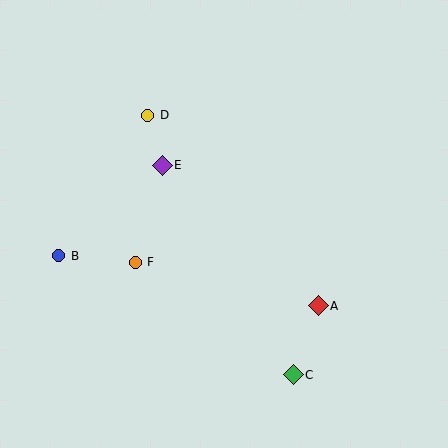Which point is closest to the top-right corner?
Point D is closest to the top-right corner.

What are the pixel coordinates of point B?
Point B is at (59, 256).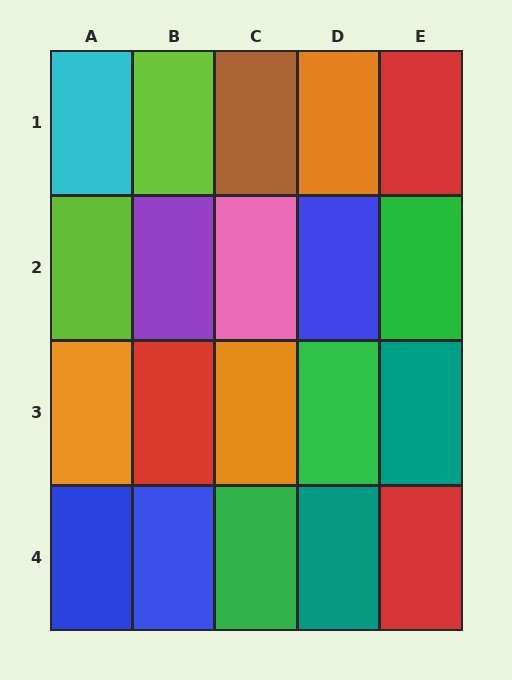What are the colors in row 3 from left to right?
Orange, red, orange, green, teal.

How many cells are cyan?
1 cell is cyan.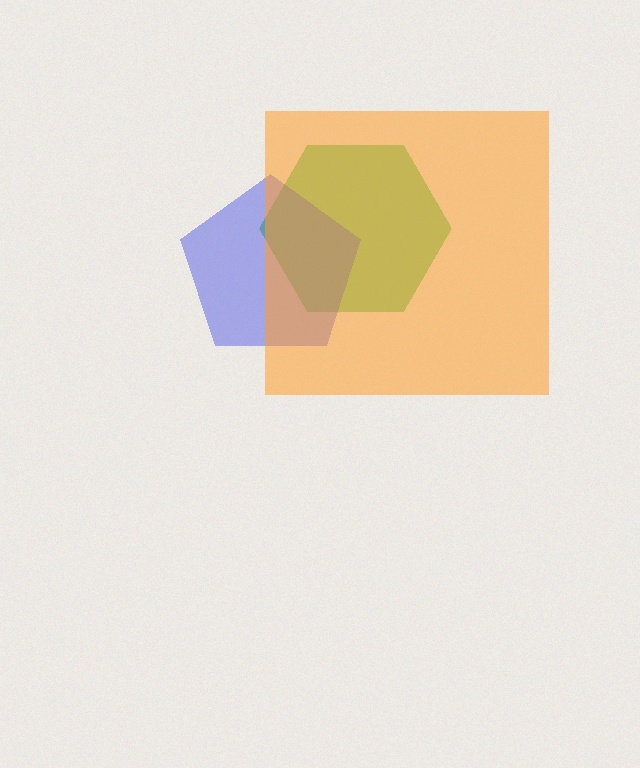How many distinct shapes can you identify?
There are 3 distinct shapes: a green hexagon, a blue pentagon, an orange square.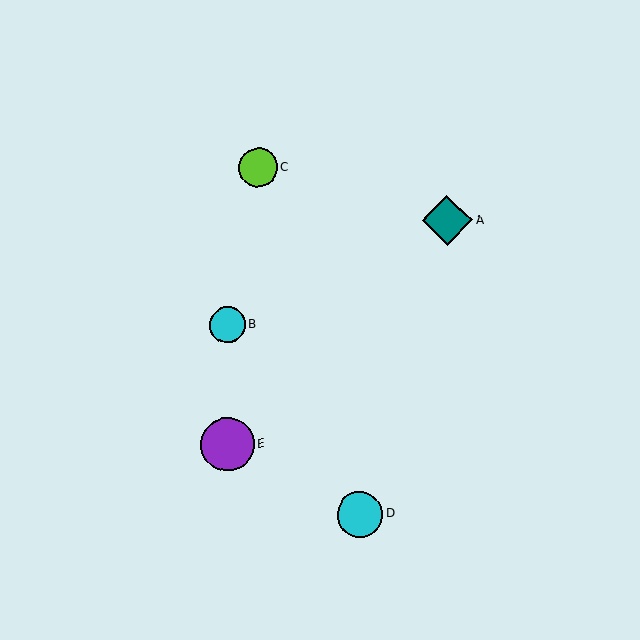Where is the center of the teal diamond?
The center of the teal diamond is at (447, 220).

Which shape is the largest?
The purple circle (labeled E) is the largest.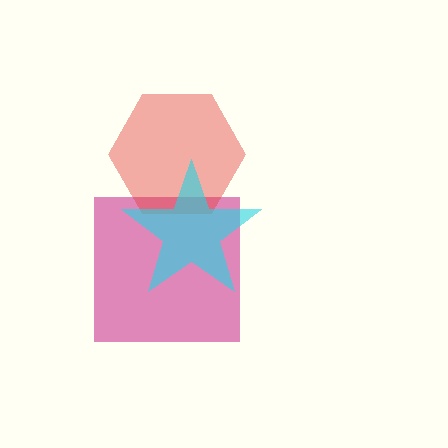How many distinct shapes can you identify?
There are 3 distinct shapes: a magenta square, a red hexagon, a cyan star.